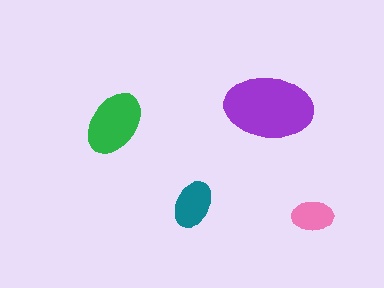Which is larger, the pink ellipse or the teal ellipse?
The teal one.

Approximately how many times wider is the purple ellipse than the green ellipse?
About 1.5 times wider.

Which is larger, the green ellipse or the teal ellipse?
The green one.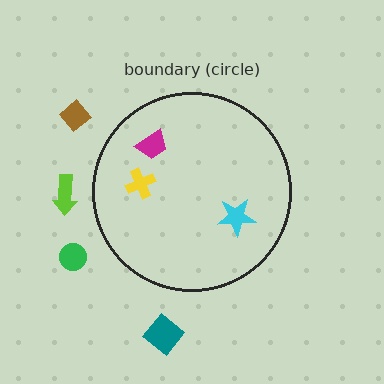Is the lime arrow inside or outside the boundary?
Outside.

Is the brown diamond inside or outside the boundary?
Outside.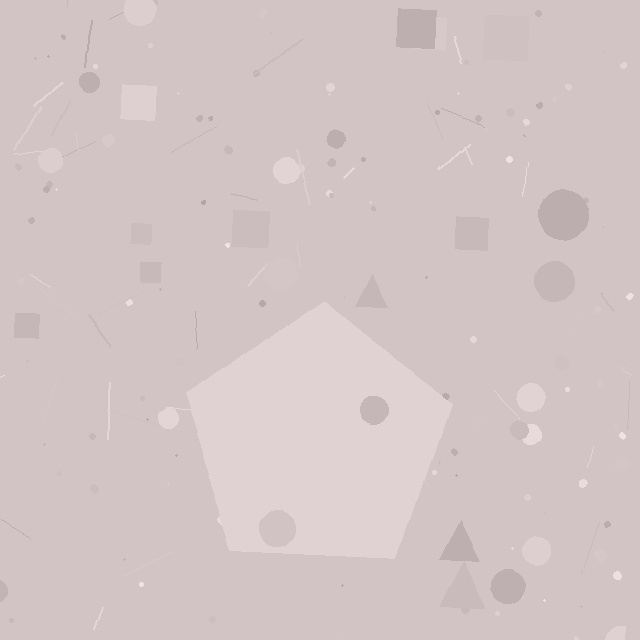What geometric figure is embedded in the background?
A pentagon is embedded in the background.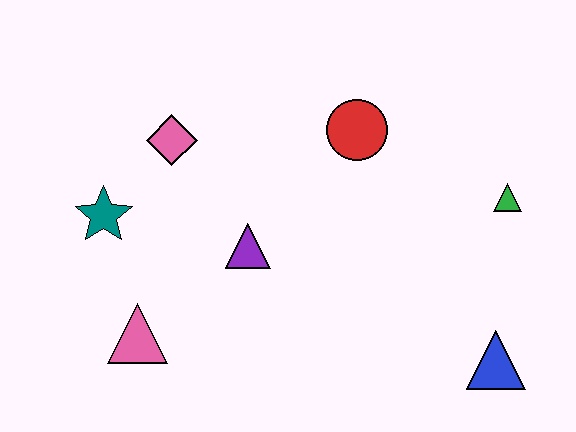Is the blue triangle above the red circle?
No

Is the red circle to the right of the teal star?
Yes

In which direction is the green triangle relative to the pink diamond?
The green triangle is to the right of the pink diamond.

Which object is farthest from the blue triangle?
The teal star is farthest from the blue triangle.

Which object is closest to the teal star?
The pink diamond is closest to the teal star.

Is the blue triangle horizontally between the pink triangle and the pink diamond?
No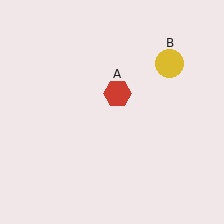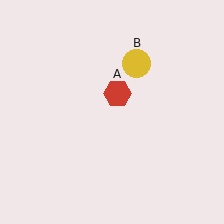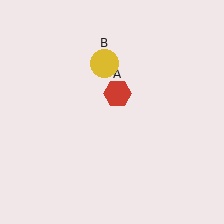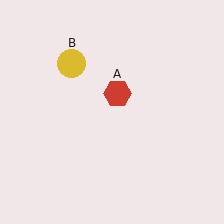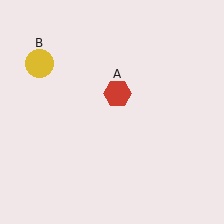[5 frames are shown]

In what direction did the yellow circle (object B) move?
The yellow circle (object B) moved left.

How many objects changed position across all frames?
1 object changed position: yellow circle (object B).